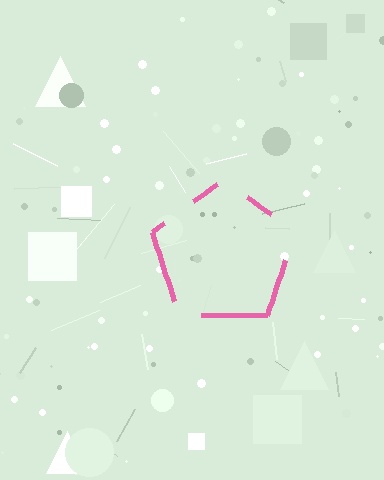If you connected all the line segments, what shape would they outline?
They would outline a pentagon.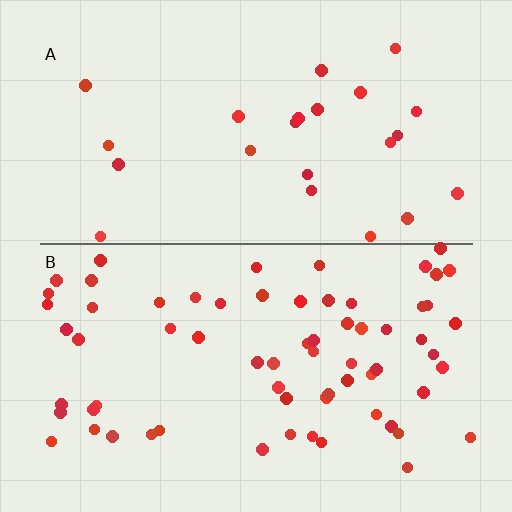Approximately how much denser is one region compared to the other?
Approximately 2.8× — region B over region A.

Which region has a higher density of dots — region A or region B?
B (the bottom).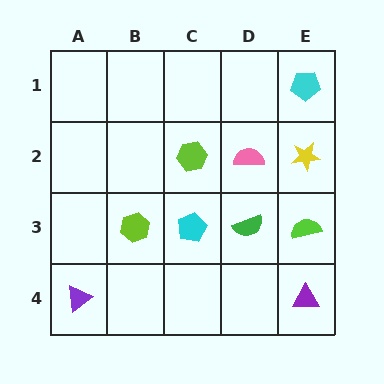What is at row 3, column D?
A green semicircle.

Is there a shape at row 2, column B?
No, that cell is empty.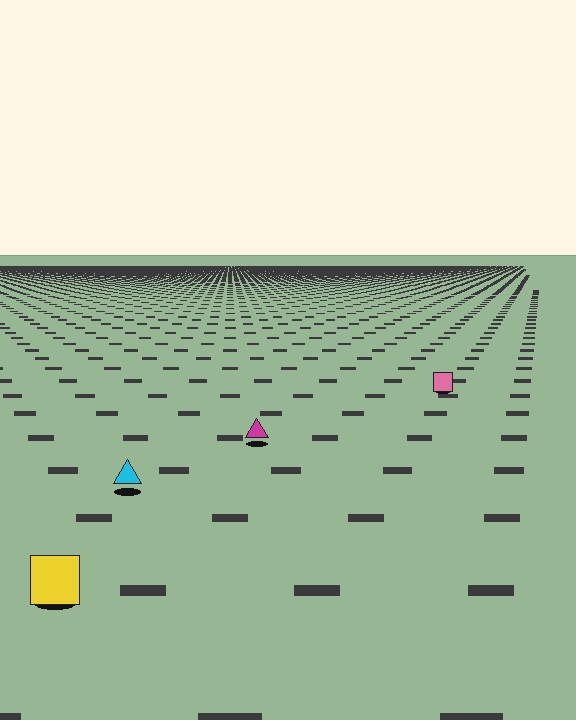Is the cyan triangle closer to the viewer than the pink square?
Yes. The cyan triangle is closer — you can tell from the texture gradient: the ground texture is coarser near it.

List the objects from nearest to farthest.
From nearest to farthest: the yellow square, the cyan triangle, the magenta triangle, the pink square.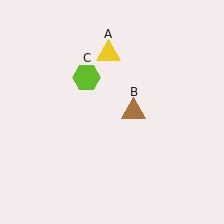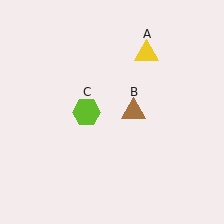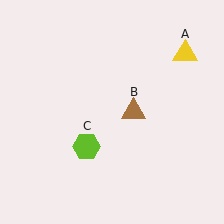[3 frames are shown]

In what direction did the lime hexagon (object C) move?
The lime hexagon (object C) moved down.